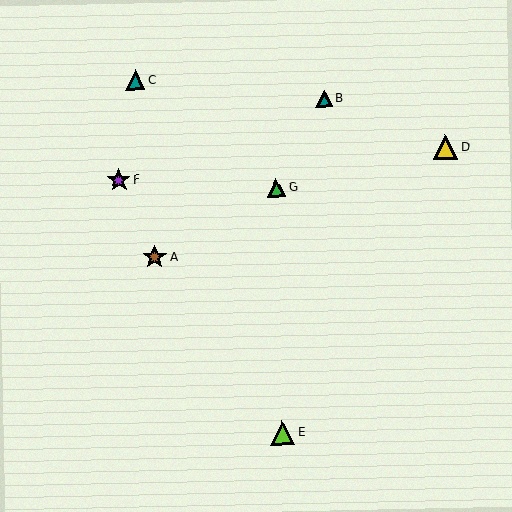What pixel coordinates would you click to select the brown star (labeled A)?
Click at (155, 257) to select the brown star A.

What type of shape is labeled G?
Shape G is a green triangle.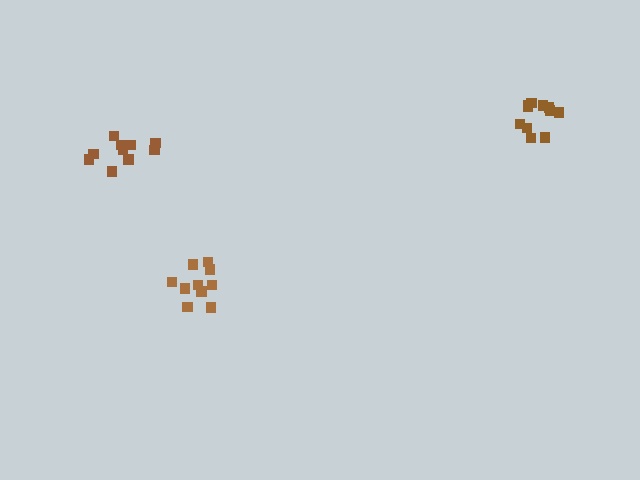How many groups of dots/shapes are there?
There are 3 groups.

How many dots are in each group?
Group 1: 11 dots, Group 2: 10 dots, Group 3: 10 dots (31 total).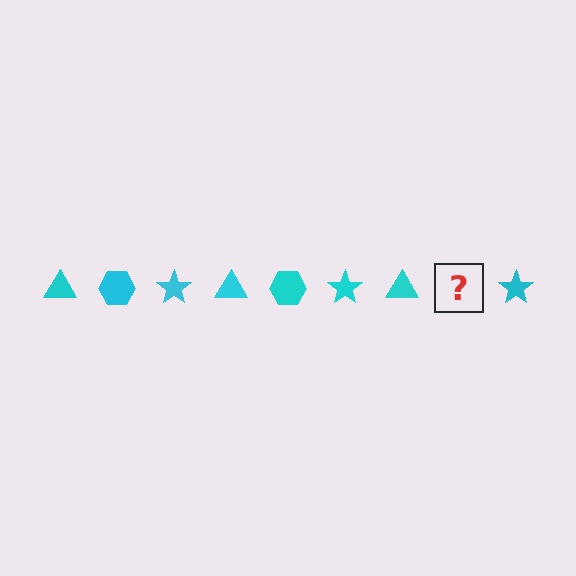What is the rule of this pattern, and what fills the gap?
The rule is that the pattern cycles through triangle, hexagon, star shapes in cyan. The gap should be filled with a cyan hexagon.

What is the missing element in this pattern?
The missing element is a cyan hexagon.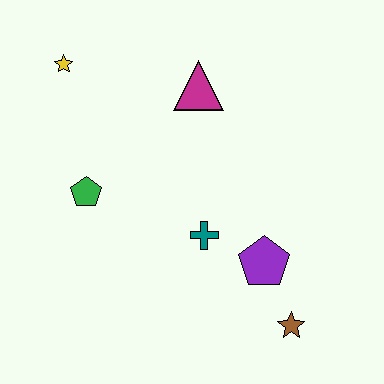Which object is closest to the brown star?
The purple pentagon is closest to the brown star.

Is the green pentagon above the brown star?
Yes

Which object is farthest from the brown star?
The yellow star is farthest from the brown star.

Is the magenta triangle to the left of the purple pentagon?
Yes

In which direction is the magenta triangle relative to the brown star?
The magenta triangle is above the brown star.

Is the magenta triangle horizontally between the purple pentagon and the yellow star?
Yes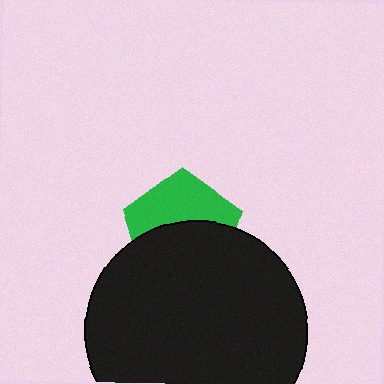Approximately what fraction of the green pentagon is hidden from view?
Roughly 54% of the green pentagon is hidden behind the black circle.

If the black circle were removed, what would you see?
You would see the complete green pentagon.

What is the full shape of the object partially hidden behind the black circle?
The partially hidden object is a green pentagon.